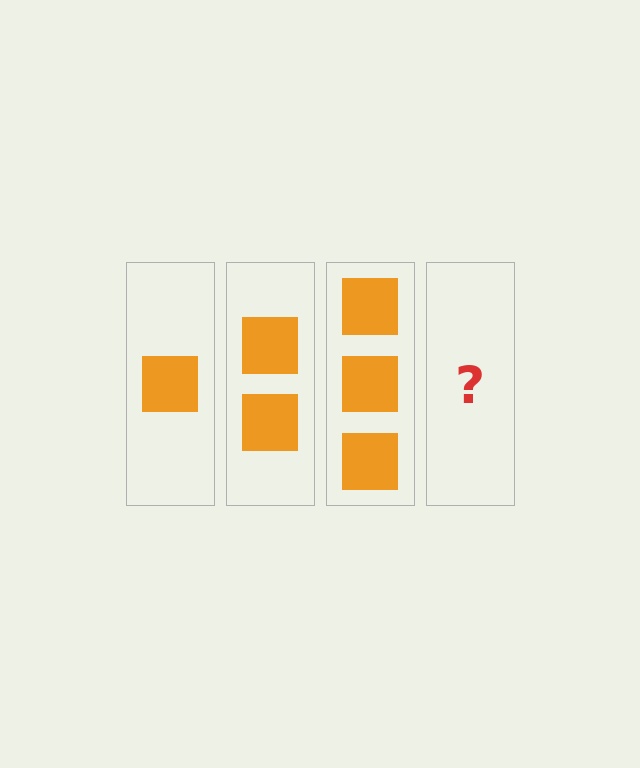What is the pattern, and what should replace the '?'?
The pattern is that each step adds one more square. The '?' should be 4 squares.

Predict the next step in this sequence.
The next step is 4 squares.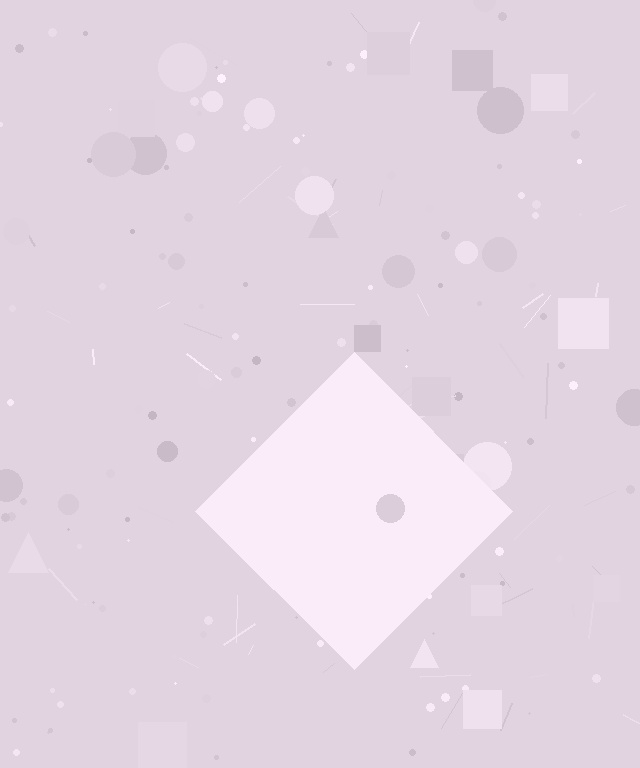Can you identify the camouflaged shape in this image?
The camouflaged shape is a diamond.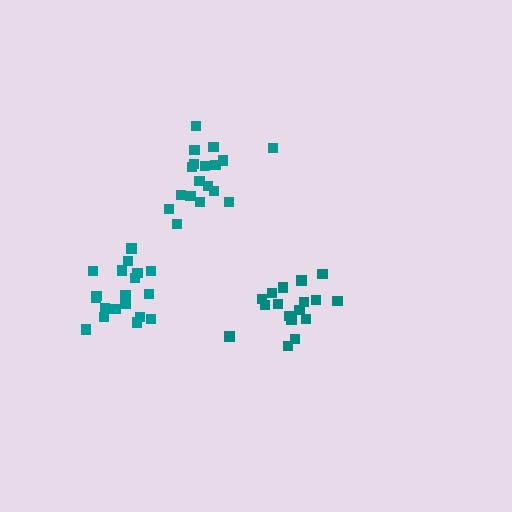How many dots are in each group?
Group 1: 20 dots, Group 2: 17 dots, Group 3: 19 dots (56 total).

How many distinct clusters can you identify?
There are 3 distinct clusters.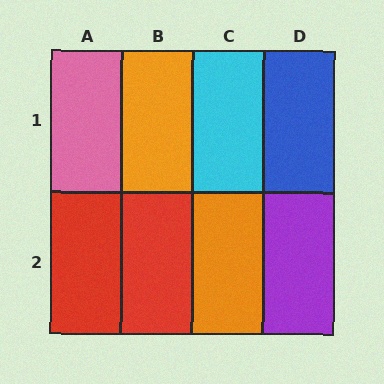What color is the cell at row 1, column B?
Orange.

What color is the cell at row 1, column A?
Pink.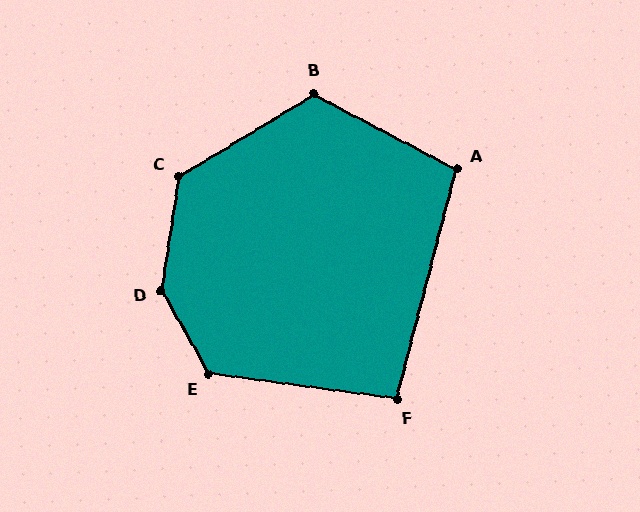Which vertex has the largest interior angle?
D, at approximately 142 degrees.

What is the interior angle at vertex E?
Approximately 127 degrees (obtuse).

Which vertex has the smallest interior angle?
F, at approximately 97 degrees.